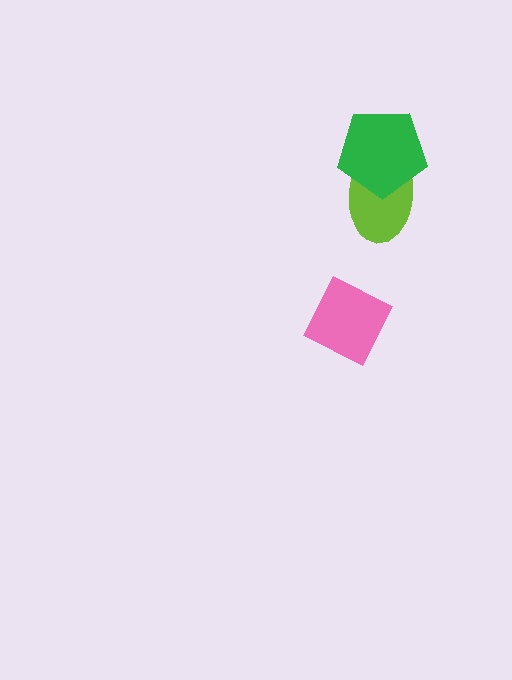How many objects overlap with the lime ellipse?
1 object overlaps with the lime ellipse.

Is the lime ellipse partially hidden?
Yes, it is partially covered by another shape.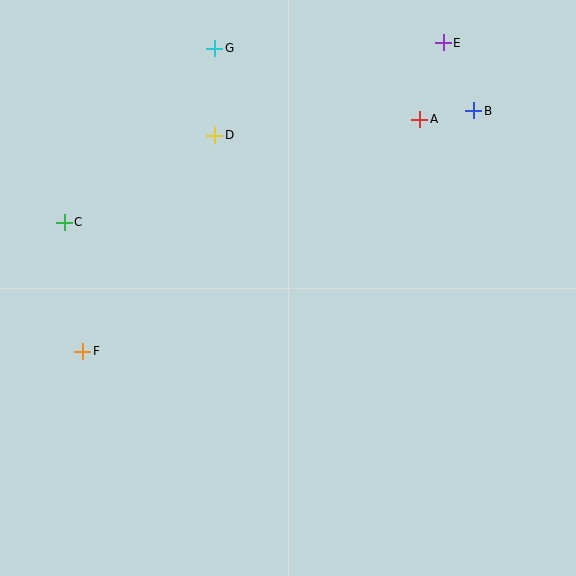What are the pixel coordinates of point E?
Point E is at (443, 43).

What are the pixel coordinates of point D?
Point D is at (215, 135).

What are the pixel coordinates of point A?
Point A is at (420, 119).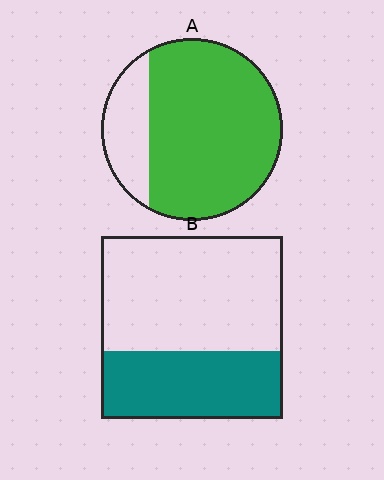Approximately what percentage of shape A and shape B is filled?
A is approximately 80% and B is approximately 35%.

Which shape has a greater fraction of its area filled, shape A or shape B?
Shape A.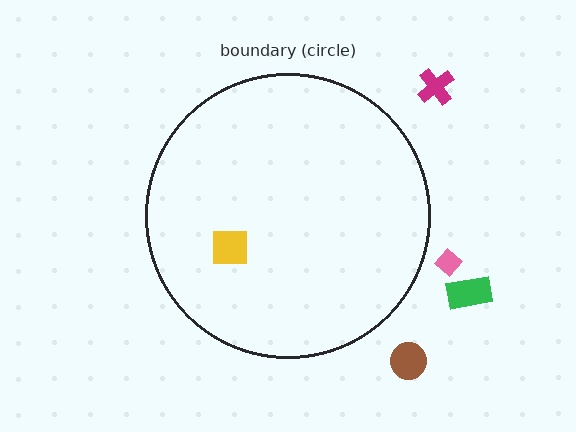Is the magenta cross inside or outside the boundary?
Outside.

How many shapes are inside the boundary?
1 inside, 4 outside.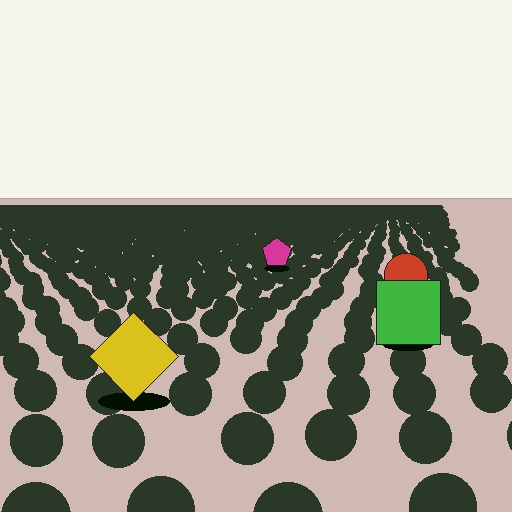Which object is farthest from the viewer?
The magenta pentagon is farthest from the viewer. It appears smaller and the ground texture around it is denser.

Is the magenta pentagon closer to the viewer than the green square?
No. The green square is closer — you can tell from the texture gradient: the ground texture is coarser near it.